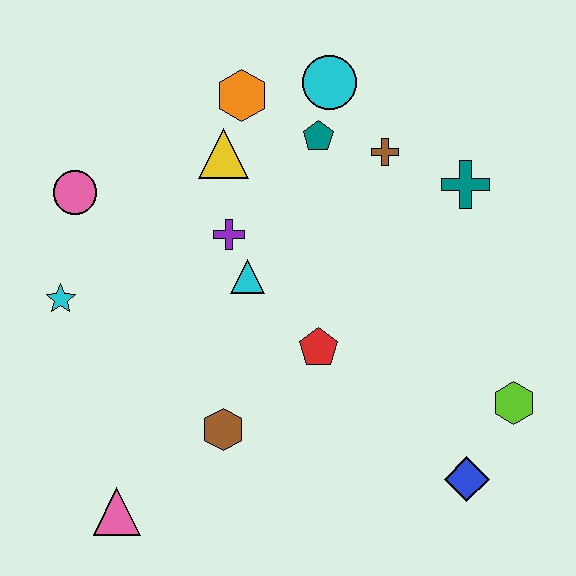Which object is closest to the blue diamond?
The lime hexagon is closest to the blue diamond.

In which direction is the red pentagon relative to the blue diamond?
The red pentagon is to the left of the blue diamond.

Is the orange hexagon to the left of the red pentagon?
Yes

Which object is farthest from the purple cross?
The blue diamond is farthest from the purple cross.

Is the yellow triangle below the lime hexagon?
No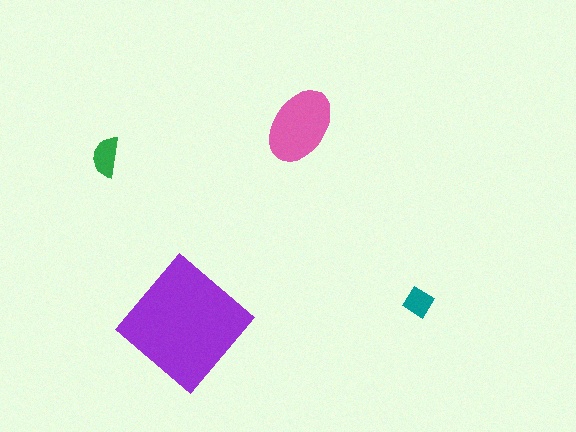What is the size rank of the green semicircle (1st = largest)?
3rd.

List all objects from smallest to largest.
The teal diamond, the green semicircle, the pink ellipse, the purple diamond.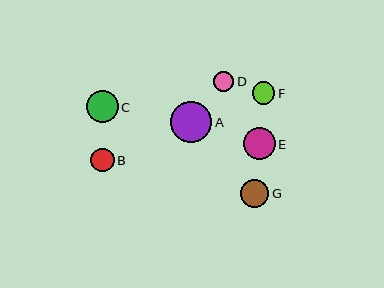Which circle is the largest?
Circle A is the largest with a size of approximately 41 pixels.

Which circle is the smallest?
Circle D is the smallest with a size of approximately 20 pixels.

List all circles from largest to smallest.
From largest to smallest: A, C, E, G, B, F, D.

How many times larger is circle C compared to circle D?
Circle C is approximately 1.6 times the size of circle D.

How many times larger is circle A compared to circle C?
Circle A is approximately 1.3 times the size of circle C.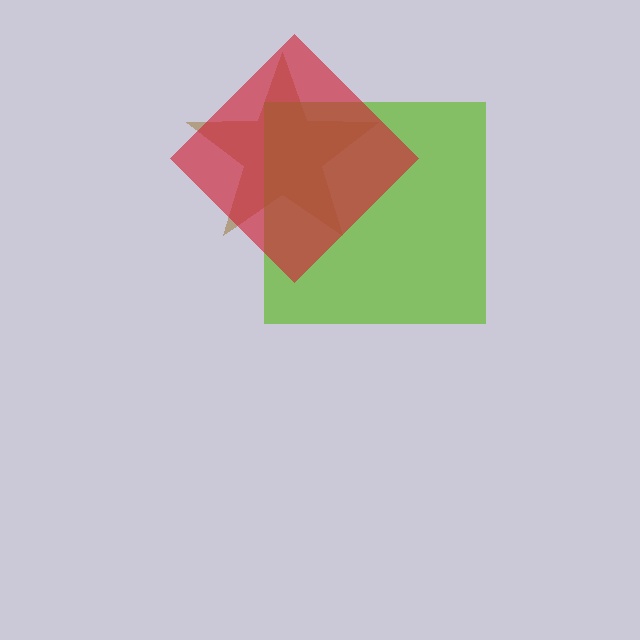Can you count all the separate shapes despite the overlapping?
Yes, there are 3 separate shapes.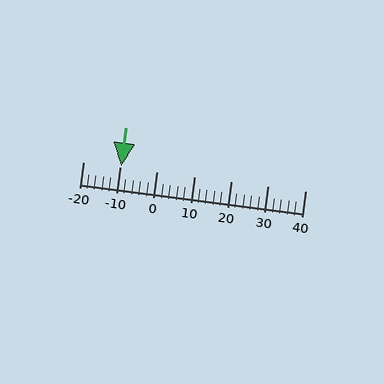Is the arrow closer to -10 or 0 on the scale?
The arrow is closer to -10.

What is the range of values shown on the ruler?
The ruler shows values from -20 to 40.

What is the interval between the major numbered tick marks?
The major tick marks are spaced 10 units apart.